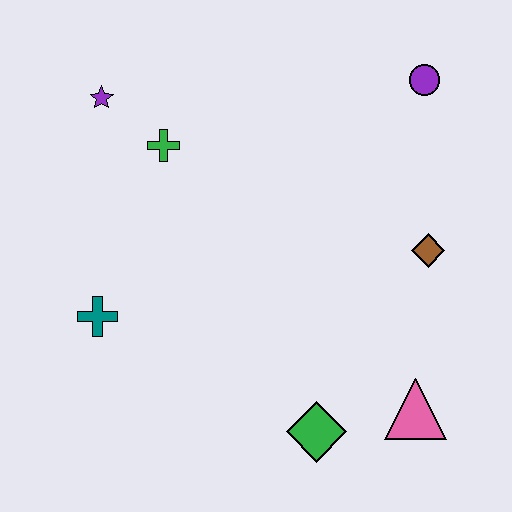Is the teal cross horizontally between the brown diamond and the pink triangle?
No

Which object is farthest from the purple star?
The pink triangle is farthest from the purple star.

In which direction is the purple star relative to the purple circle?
The purple star is to the left of the purple circle.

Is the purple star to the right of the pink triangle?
No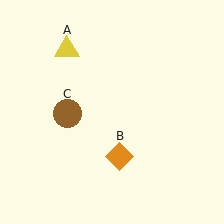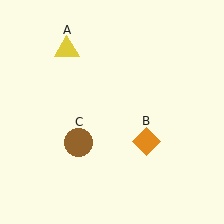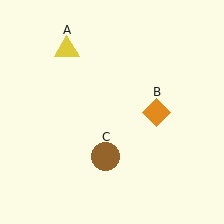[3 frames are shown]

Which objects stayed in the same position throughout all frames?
Yellow triangle (object A) remained stationary.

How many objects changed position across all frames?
2 objects changed position: orange diamond (object B), brown circle (object C).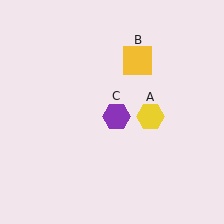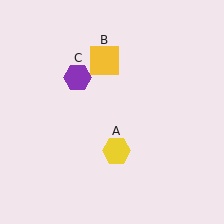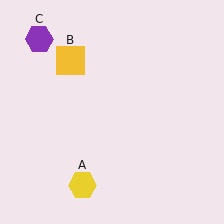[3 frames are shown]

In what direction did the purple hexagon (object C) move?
The purple hexagon (object C) moved up and to the left.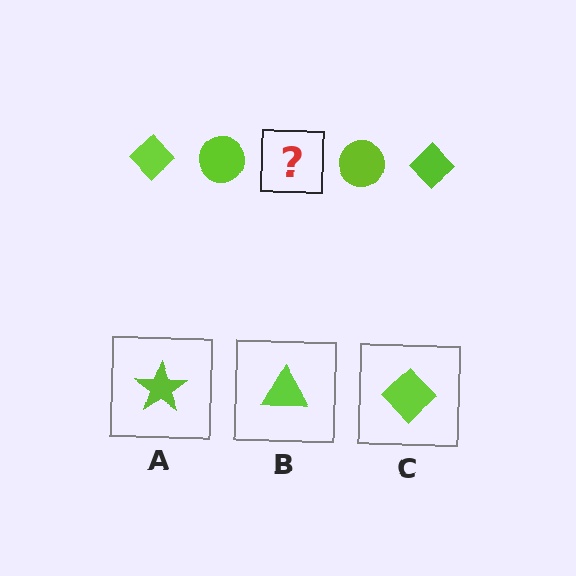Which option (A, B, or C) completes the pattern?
C.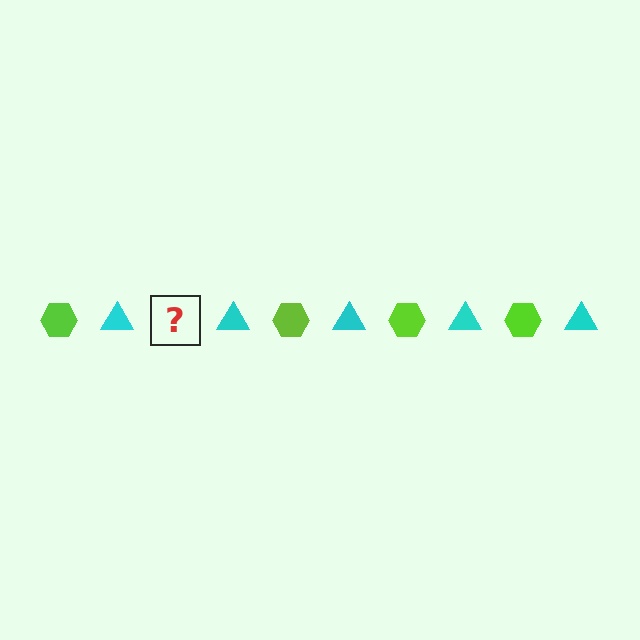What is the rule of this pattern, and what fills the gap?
The rule is that the pattern alternates between lime hexagon and cyan triangle. The gap should be filled with a lime hexagon.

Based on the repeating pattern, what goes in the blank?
The blank should be a lime hexagon.